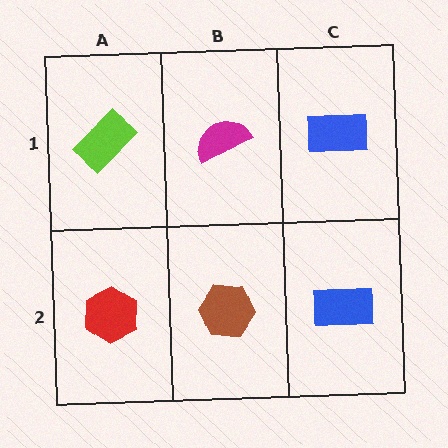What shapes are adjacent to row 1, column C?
A blue rectangle (row 2, column C), a magenta semicircle (row 1, column B).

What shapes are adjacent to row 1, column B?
A brown hexagon (row 2, column B), a lime rectangle (row 1, column A), a blue rectangle (row 1, column C).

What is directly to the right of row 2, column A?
A brown hexagon.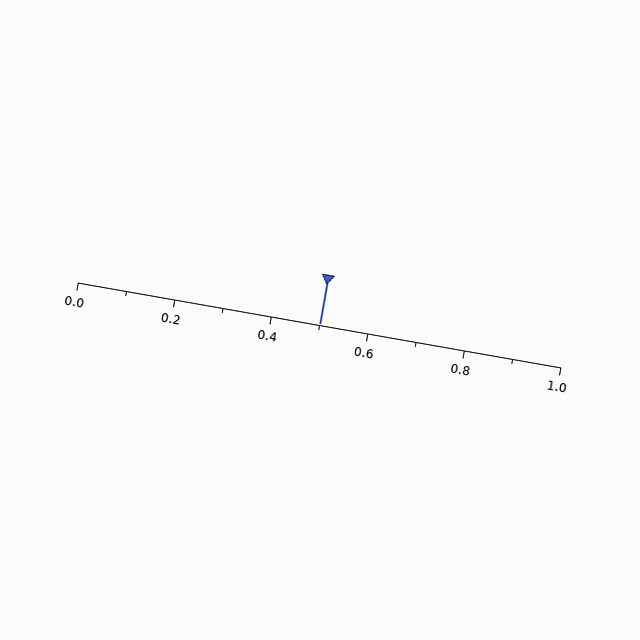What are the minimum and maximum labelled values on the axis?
The axis runs from 0.0 to 1.0.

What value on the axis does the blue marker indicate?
The marker indicates approximately 0.5.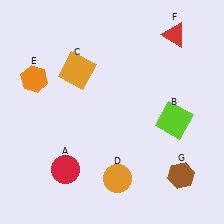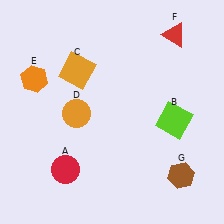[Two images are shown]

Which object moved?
The orange circle (D) moved up.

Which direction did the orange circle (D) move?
The orange circle (D) moved up.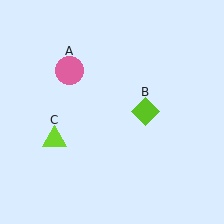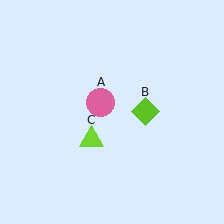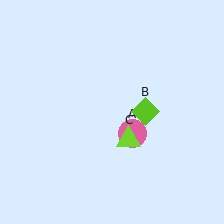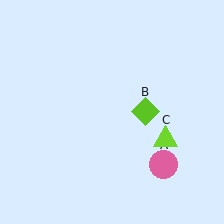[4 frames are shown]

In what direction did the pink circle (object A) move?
The pink circle (object A) moved down and to the right.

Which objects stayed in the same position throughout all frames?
Lime diamond (object B) remained stationary.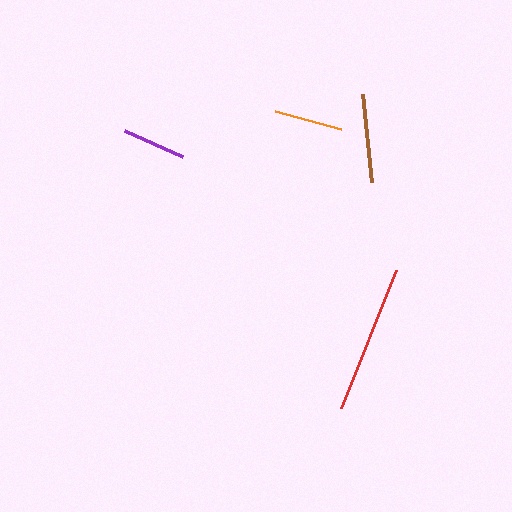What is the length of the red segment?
The red segment is approximately 148 pixels long.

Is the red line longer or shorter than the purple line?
The red line is longer than the purple line.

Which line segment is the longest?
The red line is the longest at approximately 148 pixels.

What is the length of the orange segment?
The orange segment is approximately 69 pixels long.